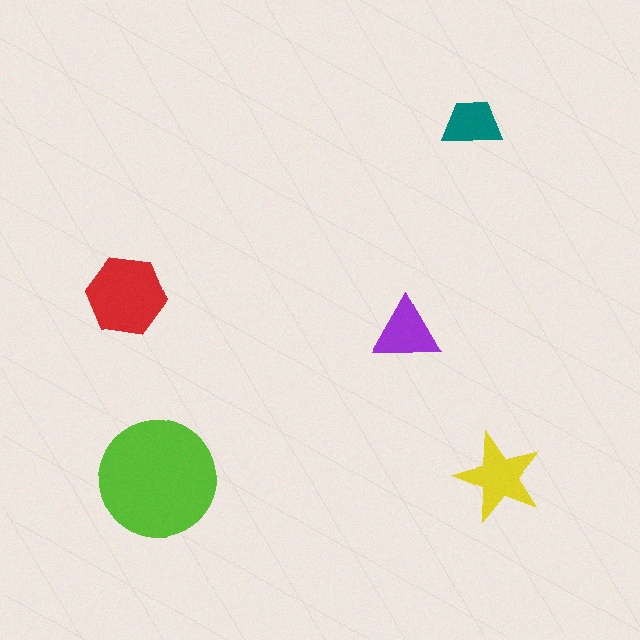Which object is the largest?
The lime circle.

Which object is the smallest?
The teal trapezoid.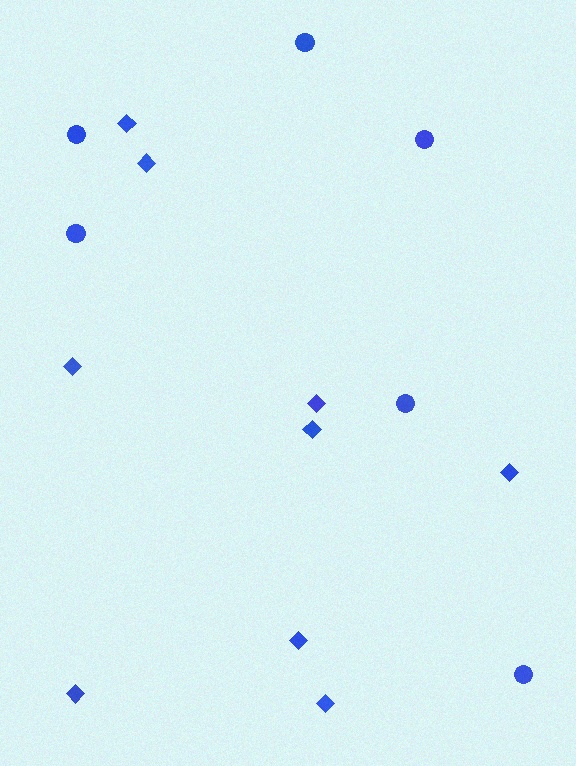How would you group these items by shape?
There are 2 groups: one group of circles (6) and one group of diamonds (9).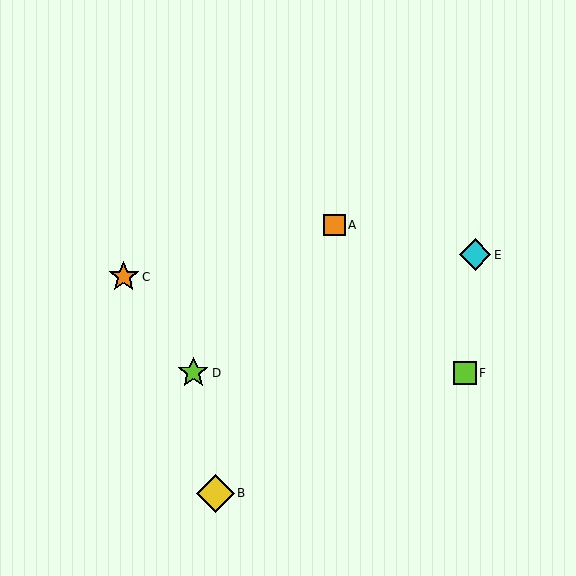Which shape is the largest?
The yellow diamond (labeled B) is the largest.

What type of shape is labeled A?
Shape A is an orange square.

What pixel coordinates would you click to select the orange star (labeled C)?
Click at (124, 277) to select the orange star C.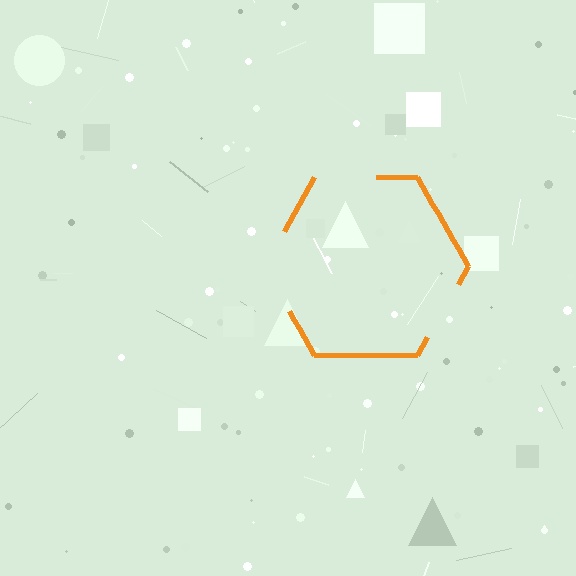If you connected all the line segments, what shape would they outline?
They would outline a hexagon.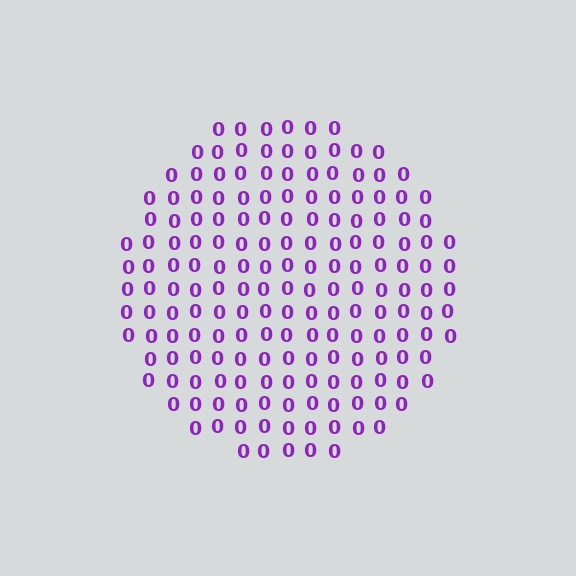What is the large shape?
The large shape is a circle.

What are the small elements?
The small elements are digit 0's.